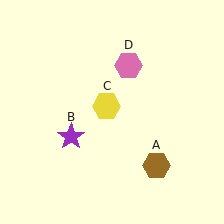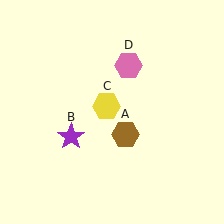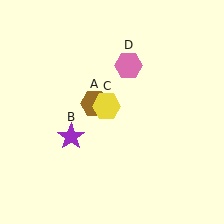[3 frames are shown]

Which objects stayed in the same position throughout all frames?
Purple star (object B) and yellow hexagon (object C) and pink hexagon (object D) remained stationary.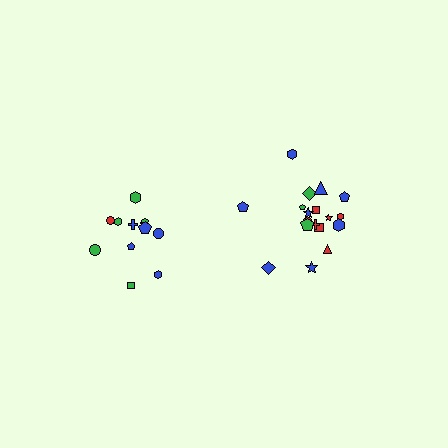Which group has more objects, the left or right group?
The right group.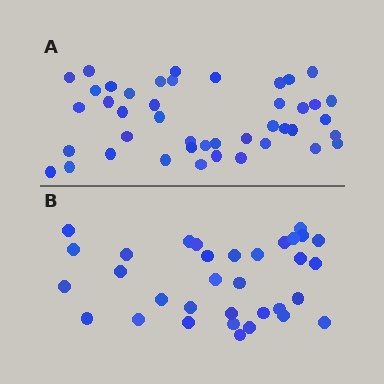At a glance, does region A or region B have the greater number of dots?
Region A (the top region) has more dots.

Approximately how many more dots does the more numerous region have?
Region A has roughly 10 or so more dots than region B.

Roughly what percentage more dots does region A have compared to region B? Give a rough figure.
About 30% more.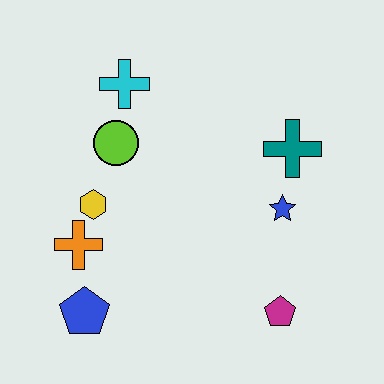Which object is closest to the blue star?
The teal cross is closest to the blue star.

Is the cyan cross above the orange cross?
Yes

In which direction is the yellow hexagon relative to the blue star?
The yellow hexagon is to the left of the blue star.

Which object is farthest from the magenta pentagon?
The cyan cross is farthest from the magenta pentagon.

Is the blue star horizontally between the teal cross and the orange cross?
Yes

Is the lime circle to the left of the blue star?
Yes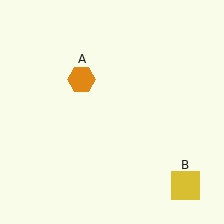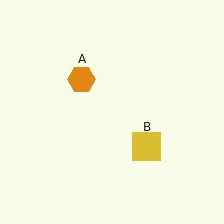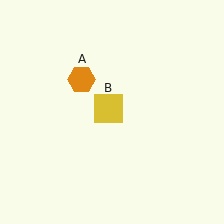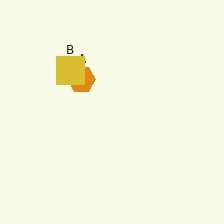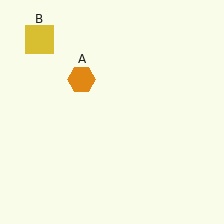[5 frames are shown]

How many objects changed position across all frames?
1 object changed position: yellow square (object B).